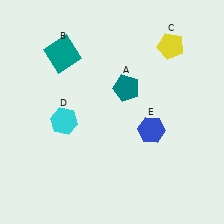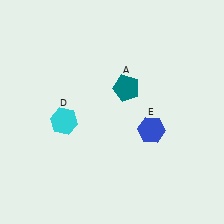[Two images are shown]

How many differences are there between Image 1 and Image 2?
There are 2 differences between the two images.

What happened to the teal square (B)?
The teal square (B) was removed in Image 2. It was in the top-left area of Image 1.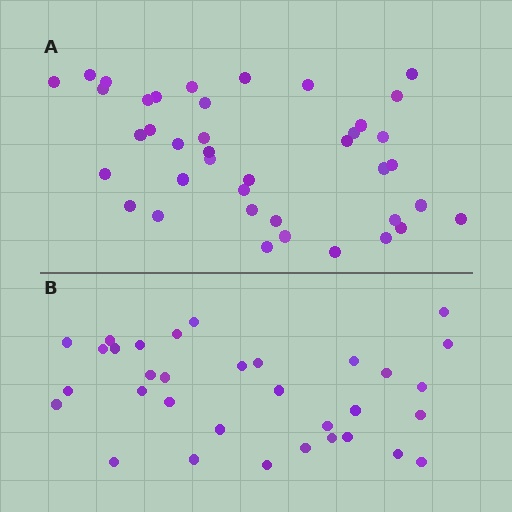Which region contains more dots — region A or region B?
Region A (the top region) has more dots.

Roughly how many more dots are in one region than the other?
Region A has roughly 8 or so more dots than region B.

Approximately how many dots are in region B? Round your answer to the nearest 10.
About 30 dots. (The exact count is 33, which rounds to 30.)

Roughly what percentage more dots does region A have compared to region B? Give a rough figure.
About 20% more.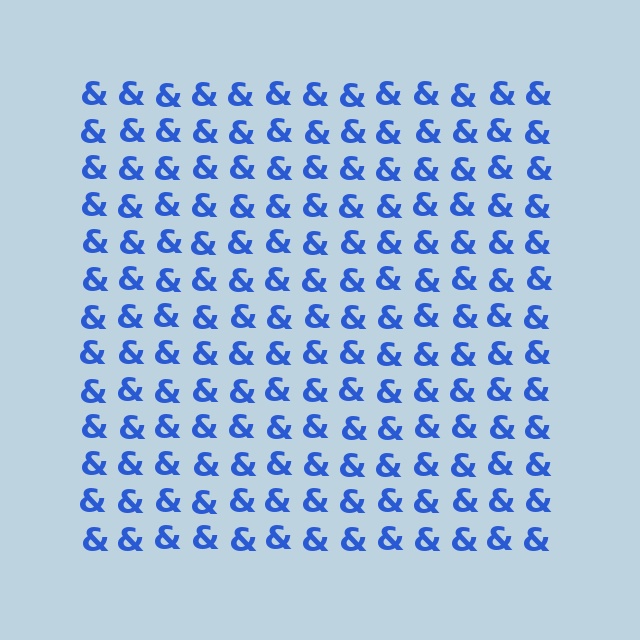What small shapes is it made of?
It is made of small ampersands.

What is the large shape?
The large shape is a square.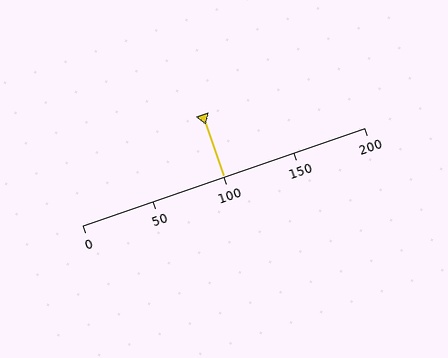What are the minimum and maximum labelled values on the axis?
The axis runs from 0 to 200.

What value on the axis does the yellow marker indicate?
The marker indicates approximately 100.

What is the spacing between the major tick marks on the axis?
The major ticks are spaced 50 apart.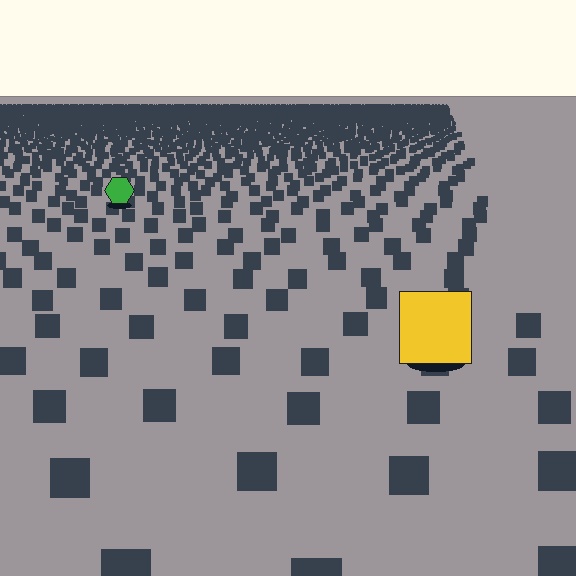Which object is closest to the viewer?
The yellow square is closest. The texture marks near it are larger and more spread out.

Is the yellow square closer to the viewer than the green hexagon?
Yes. The yellow square is closer — you can tell from the texture gradient: the ground texture is coarser near it.